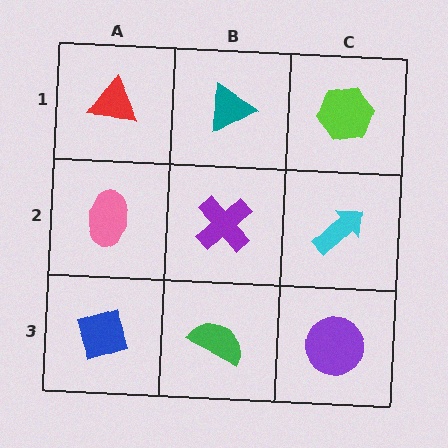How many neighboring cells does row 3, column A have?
2.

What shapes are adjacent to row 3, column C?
A cyan arrow (row 2, column C), a green semicircle (row 3, column B).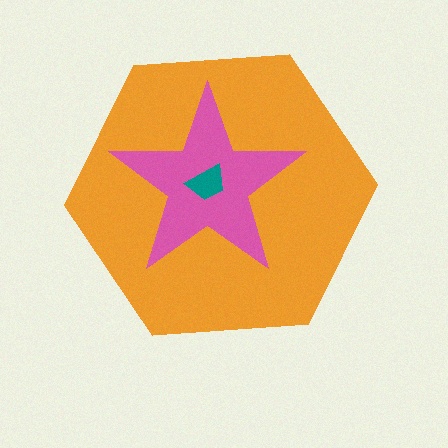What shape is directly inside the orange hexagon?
The pink star.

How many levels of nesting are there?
3.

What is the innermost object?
The teal trapezoid.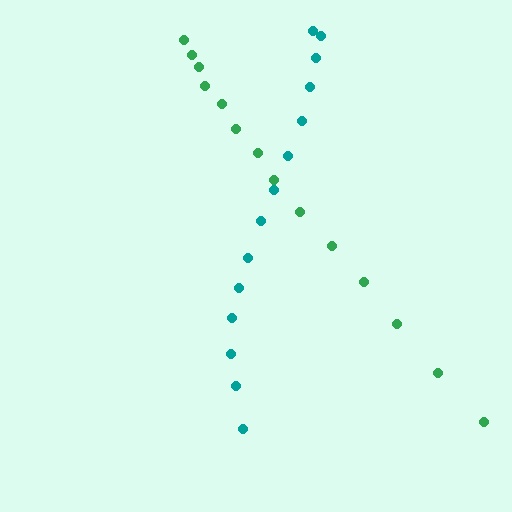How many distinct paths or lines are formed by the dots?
There are 2 distinct paths.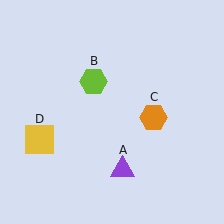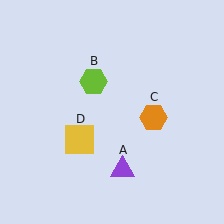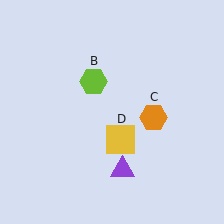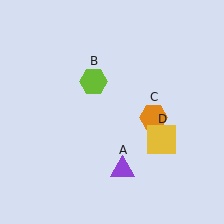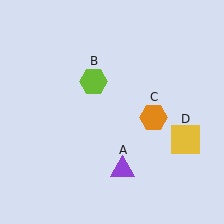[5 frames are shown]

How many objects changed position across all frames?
1 object changed position: yellow square (object D).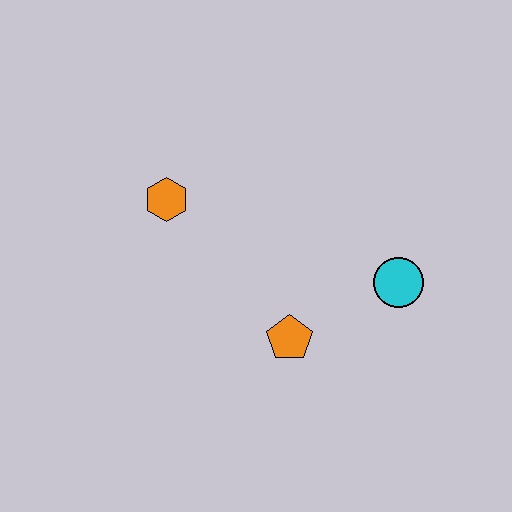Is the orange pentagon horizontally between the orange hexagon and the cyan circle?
Yes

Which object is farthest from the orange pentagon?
The orange hexagon is farthest from the orange pentagon.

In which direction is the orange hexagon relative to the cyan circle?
The orange hexagon is to the left of the cyan circle.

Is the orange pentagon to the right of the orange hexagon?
Yes